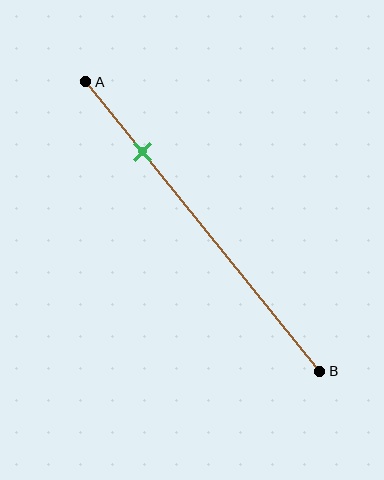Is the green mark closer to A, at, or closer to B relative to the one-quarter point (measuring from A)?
The green mark is approximately at the one-quarter point of segment AB.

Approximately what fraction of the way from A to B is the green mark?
The green mark is approximately 25% of the way from A to B.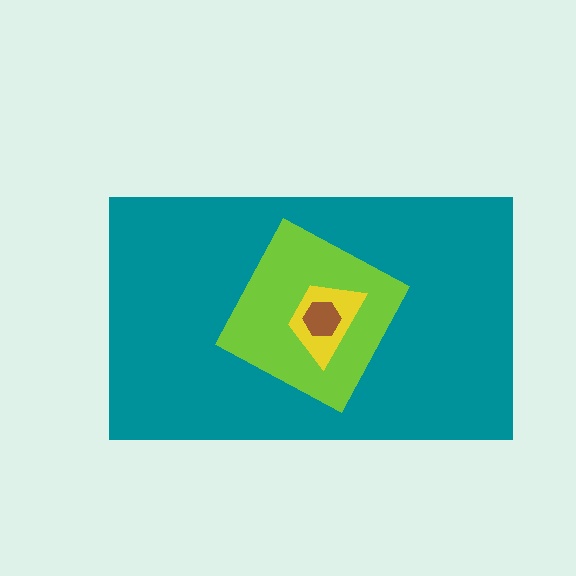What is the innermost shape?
The brown hexagon.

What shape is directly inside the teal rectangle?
The lime square.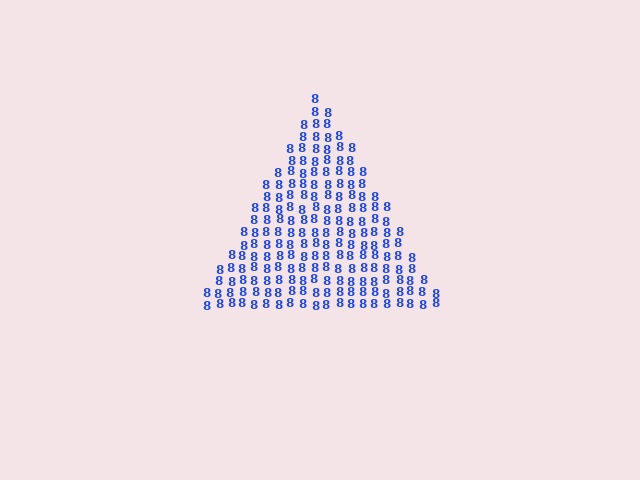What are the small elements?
The small elements are digit 8's.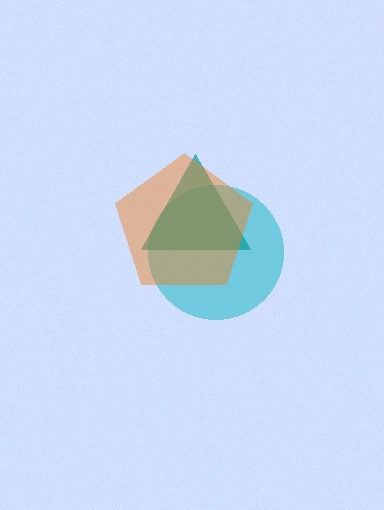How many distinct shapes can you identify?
There are 3 distinct shapes: a cyan circle, a teal triangle, an orange pentagon.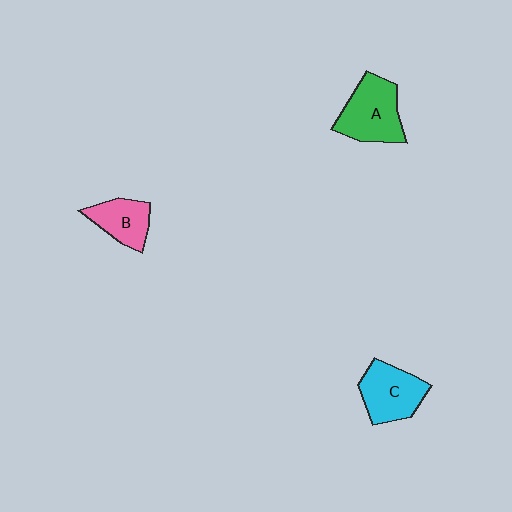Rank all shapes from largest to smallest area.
From largest to smallest: A (green), C (cyan), B (pink).